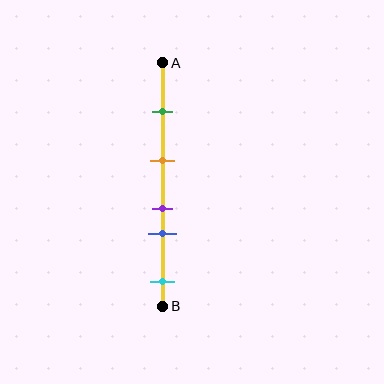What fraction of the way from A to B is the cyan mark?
The cyan mark is approximately 90% (0.9) of the way from A to B.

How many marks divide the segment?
There are 5 marks dividing the segment.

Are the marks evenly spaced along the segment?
No, the marks are not evenly spaced.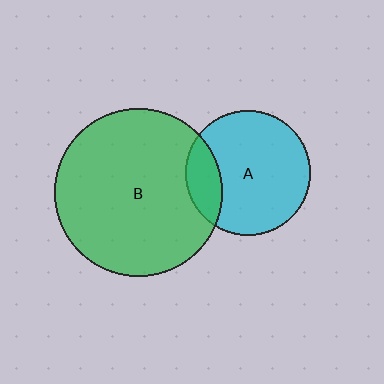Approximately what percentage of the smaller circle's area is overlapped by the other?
Approximately 20%.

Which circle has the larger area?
Circle B (green).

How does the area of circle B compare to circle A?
Approximately 1.8 times.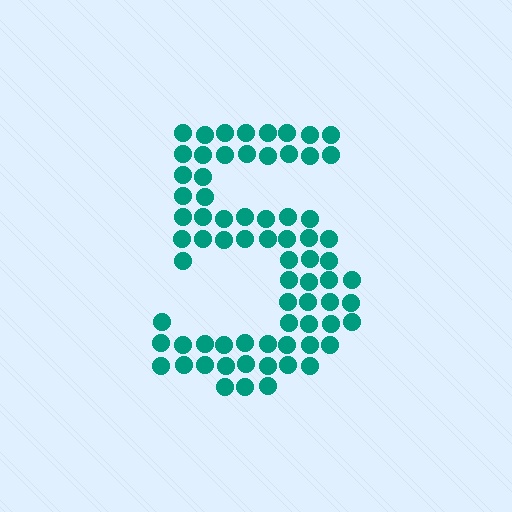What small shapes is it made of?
It is made of small circles.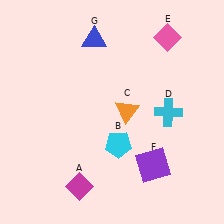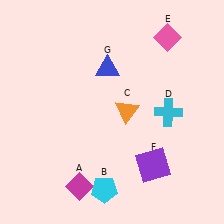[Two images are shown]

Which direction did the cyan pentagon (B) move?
The cyan pentagon (B) moved down.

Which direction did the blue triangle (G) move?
The blue triangle (G) moved down.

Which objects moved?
The objects that moved are: the cyan pentagon (B), the blue triangle (G).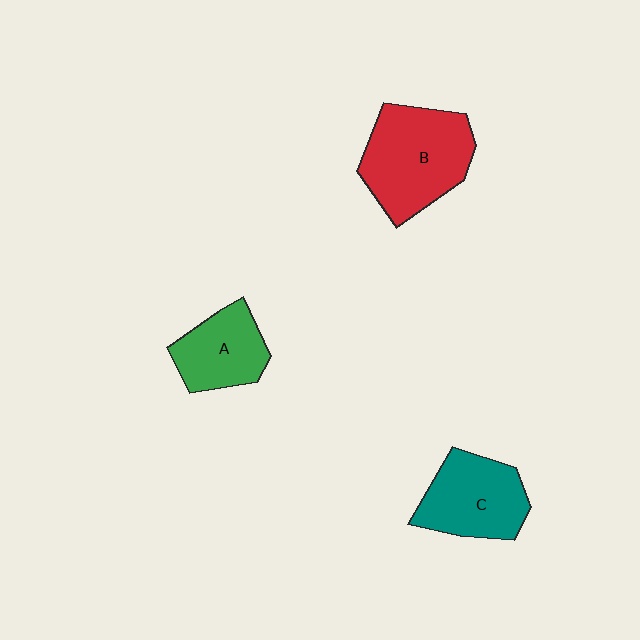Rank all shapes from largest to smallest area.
From largest to smallest: B (red), C (teal), A (green).